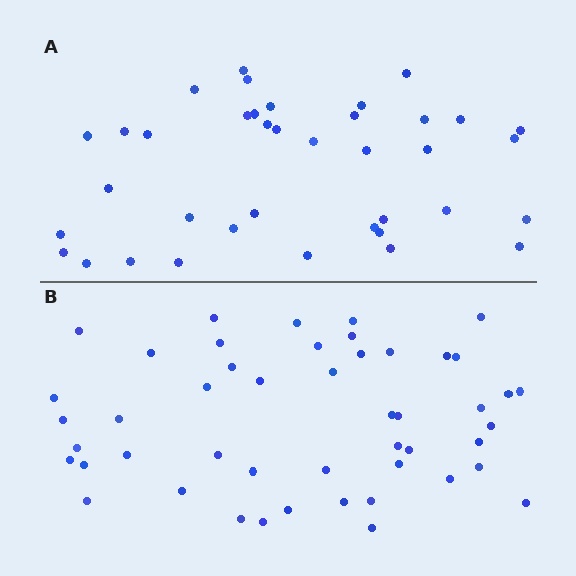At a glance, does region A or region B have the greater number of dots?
Region B (the bottom region) has more dots.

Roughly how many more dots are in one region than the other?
Region B has roughly 10 or so more dots than region A.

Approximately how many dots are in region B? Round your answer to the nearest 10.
About 50 dots. (The exact count is 48, which rounds to 50.)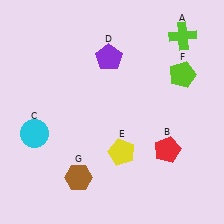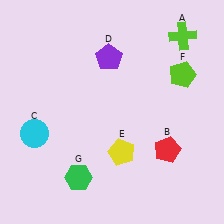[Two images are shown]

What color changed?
The hexagon (G) changed from brown in Image 1 to green in Image 2.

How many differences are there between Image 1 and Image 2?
There is 1 difference between the two images.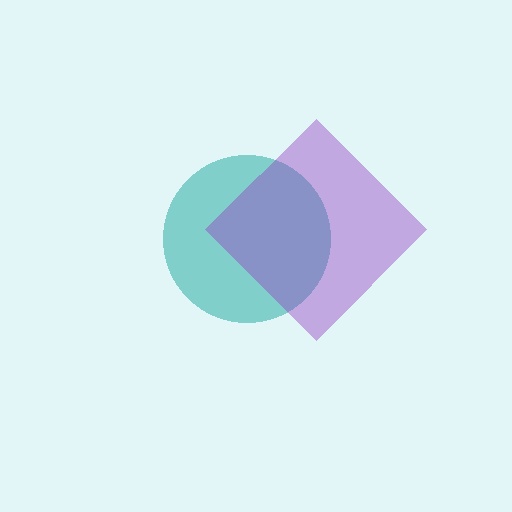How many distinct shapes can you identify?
There are 2 distinct shapes: a teal circle, a purple diamond.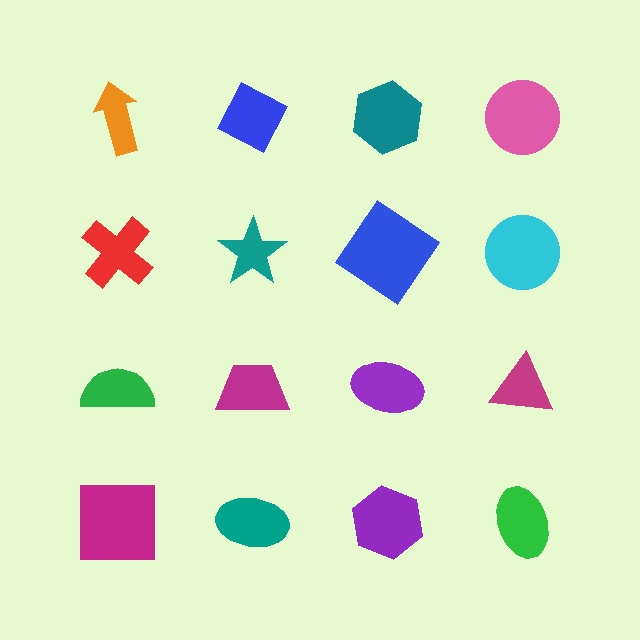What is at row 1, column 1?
An orange arrow.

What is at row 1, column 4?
A pink circle.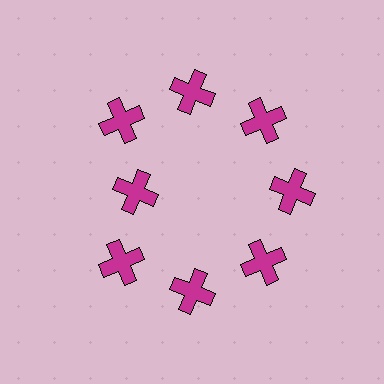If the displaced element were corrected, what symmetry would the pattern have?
It would have 8-fold rotational symmetry — the pattern would map onto itself every 45 degrees.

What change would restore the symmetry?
The symmetry would be restored by moving it outward, back onto the ring so that all 8 crosses sit at equal angles and equal distance from the center.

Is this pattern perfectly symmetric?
No. The 8 magenta crosses are arranged in a ring, but one element near the 9 o'clock position is pulled inward toward the center, breaking the 8-fold rotational symmetry.